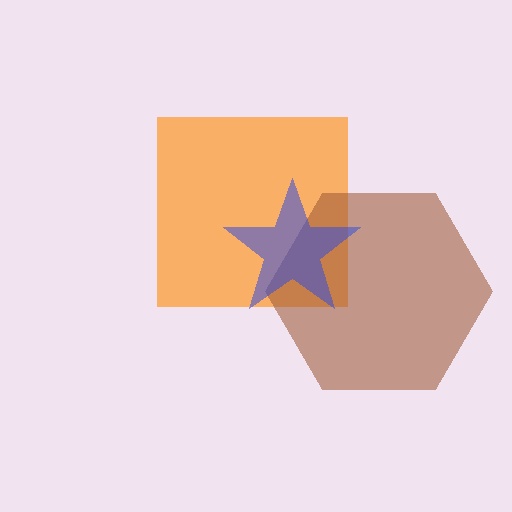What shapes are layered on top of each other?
The layered shapes are: an orange square, a brown hexagon, a blue star.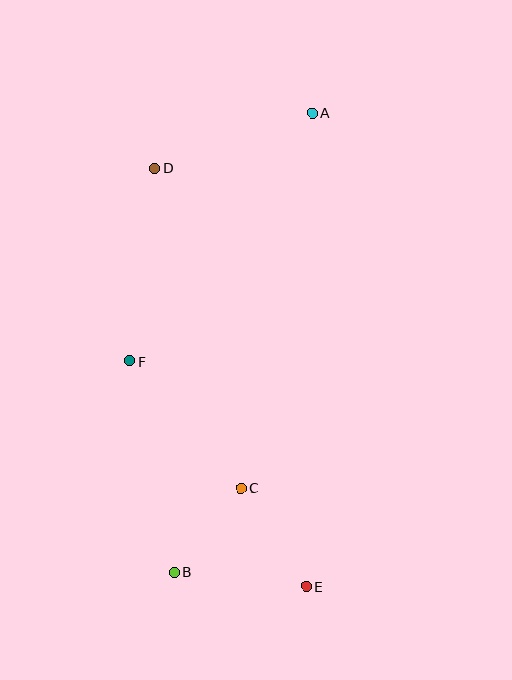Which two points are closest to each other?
Points B and C are closest to each other.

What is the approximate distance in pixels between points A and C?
The distance between A and C is approximately 382 pixels.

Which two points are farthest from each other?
Points A and B are farthest from each other.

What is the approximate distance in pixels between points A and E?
The distance between A and E is approximately 474 pixels.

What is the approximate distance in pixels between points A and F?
The distance between A and F is approximately 308 pixels.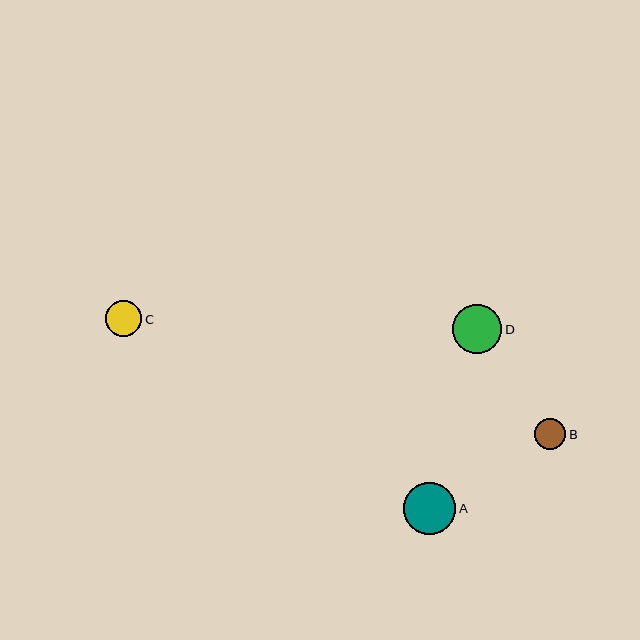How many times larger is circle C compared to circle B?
Circle C is approximately 1.1 times the size of circle B.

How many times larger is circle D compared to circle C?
Circle D is approximately 1.4 times the size of circle C.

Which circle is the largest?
Circle A is the largest with a size of approximately 52 pixels.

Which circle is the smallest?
Circle B is the smallest with a size of approximately 31 pixels.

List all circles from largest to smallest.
From largest to smallest: A, D, C, B.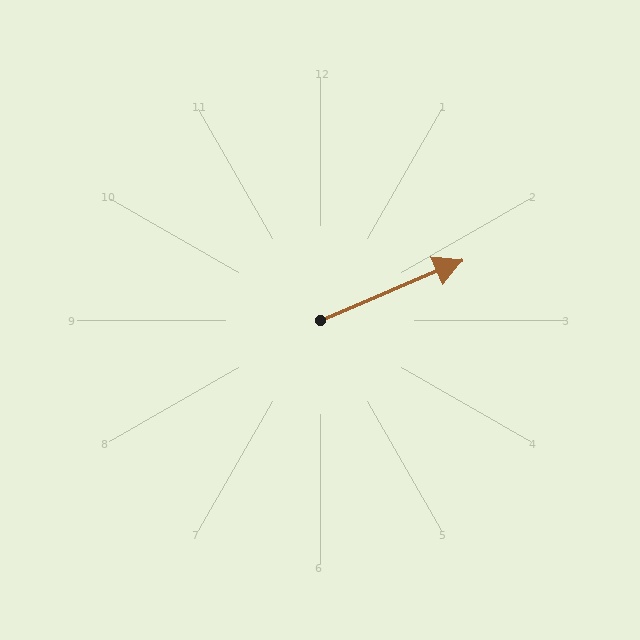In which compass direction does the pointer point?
Northeast.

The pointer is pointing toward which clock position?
Roughly 2 o'clock.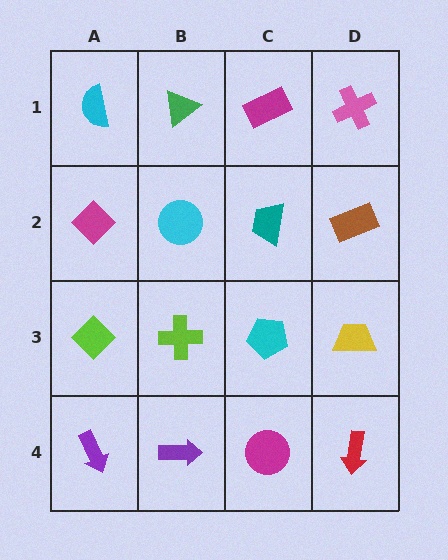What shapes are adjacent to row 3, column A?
A magenta diamond (row 2, column A), a purple arrow (row 4, column A), a lime cross (row 3, column B).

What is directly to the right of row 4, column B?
A magenta circle.